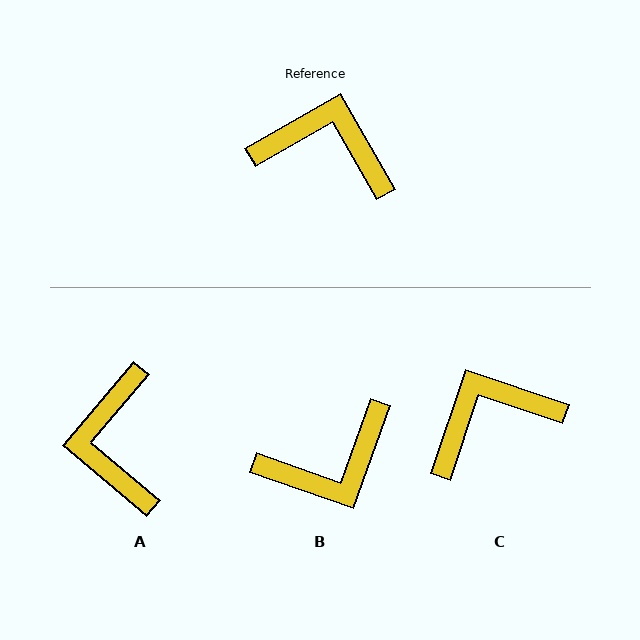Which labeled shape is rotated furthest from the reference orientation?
B, about 139 degrees away.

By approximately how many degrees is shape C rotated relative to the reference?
Approximately 42 degrees counter-clockwise.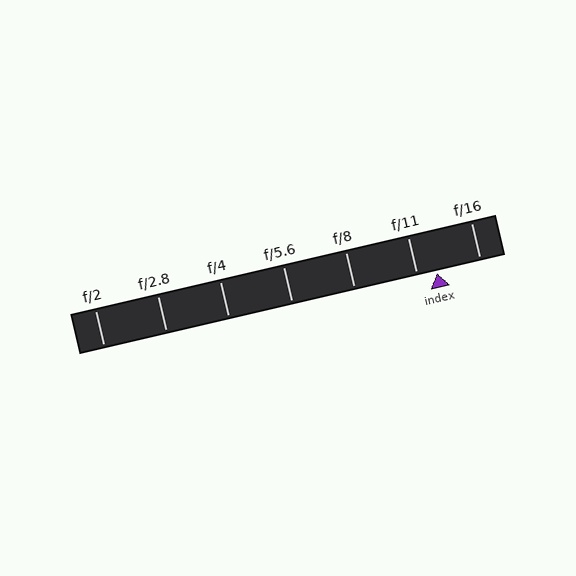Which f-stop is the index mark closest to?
The index mark is closest to f/11.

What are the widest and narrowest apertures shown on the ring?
The widest aperture shown is f/2 and the narrowest is f/16.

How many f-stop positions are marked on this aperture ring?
There are 7 f-stop positions marked.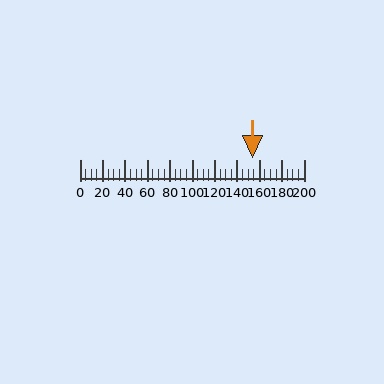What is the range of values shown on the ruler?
The ruler shows values from 0 to 200.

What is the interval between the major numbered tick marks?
The major tick marks are spaced 20 units apart.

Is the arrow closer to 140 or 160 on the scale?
The arrow is closer to 160.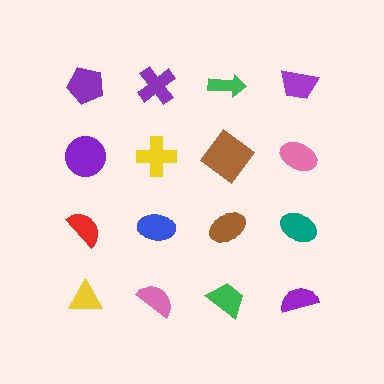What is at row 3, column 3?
A brown ellipse.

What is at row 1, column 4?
A purple trapezoid.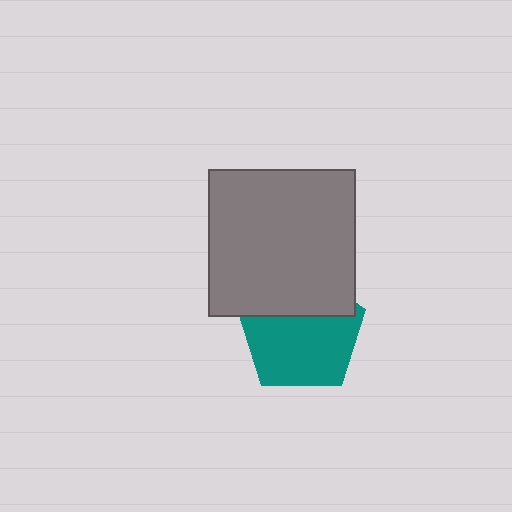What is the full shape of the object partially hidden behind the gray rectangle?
The partially hidden object is a teal pentagon.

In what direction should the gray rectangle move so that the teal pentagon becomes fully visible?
The gray rectangle should move up. That is the shortest direction to clear the overlap and leave the teal pentagon fully visible.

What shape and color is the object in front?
The object in front is a gray rectangle.